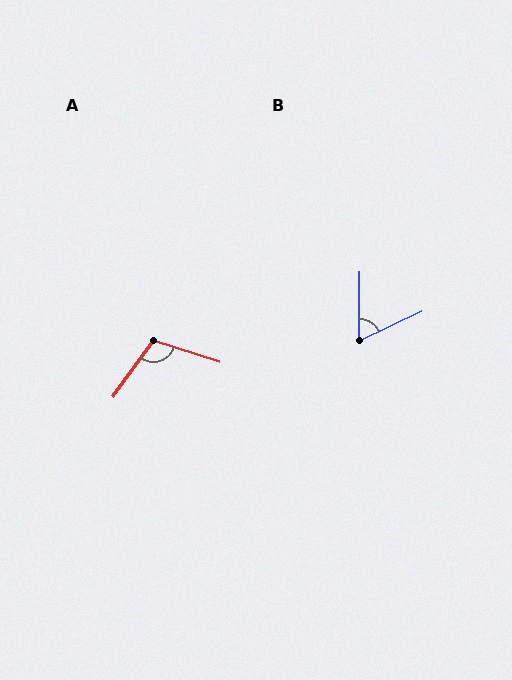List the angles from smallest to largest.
B (64°), A (108°).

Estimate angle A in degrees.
Approximately 108 degrees.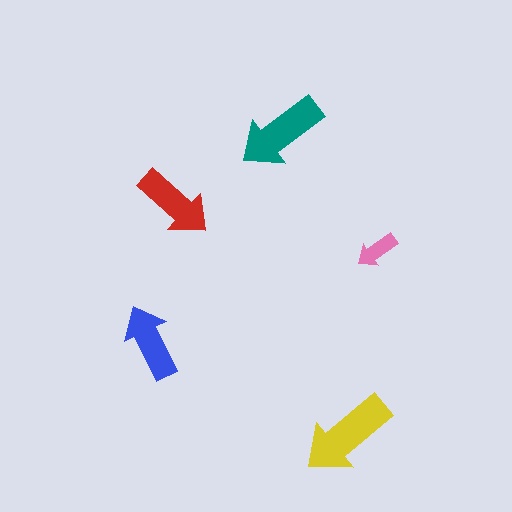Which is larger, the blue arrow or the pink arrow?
The blue one.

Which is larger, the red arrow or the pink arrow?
The red one.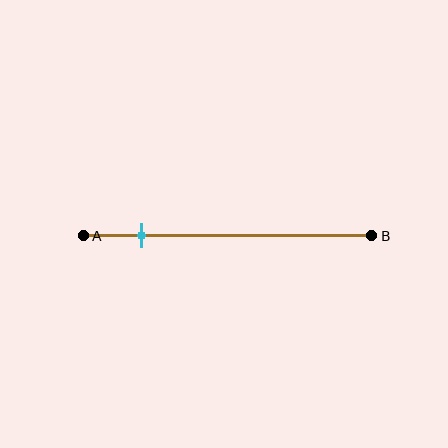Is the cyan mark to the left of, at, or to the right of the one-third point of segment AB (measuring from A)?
The cyan mark is to the left of the one-third point of segment AB.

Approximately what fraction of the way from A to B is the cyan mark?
The cyan mark is approximately 20% of the way from A to B.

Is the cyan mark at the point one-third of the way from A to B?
No, the mark is at about 20% from A, not at the 33% one-third point.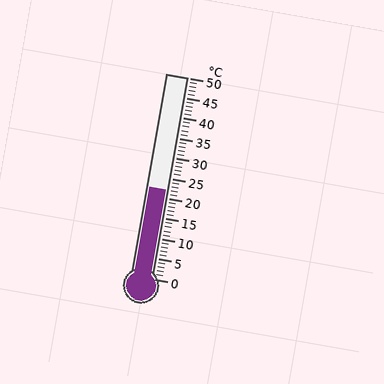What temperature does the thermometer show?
The thermometer shows approximately 22°C.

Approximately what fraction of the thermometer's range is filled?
The thermometer is filled to approximately 45% of its range.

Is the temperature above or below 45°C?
The temperature is below 45°C.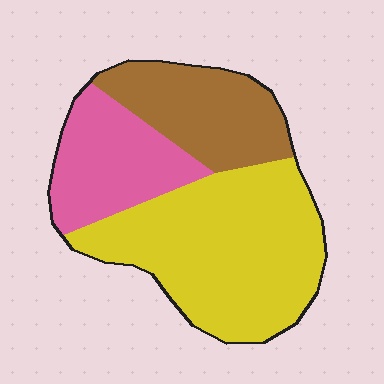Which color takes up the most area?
Yellow, at roughly 50%.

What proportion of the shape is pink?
Pink takes up about one quarter (1/4) of the shape.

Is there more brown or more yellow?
Yellow.